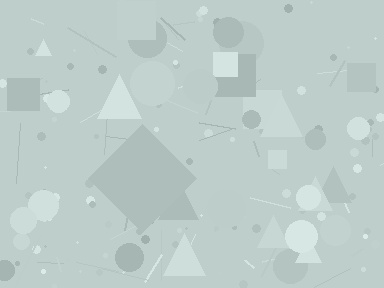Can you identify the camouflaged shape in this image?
The camouflaged shape is a diamond.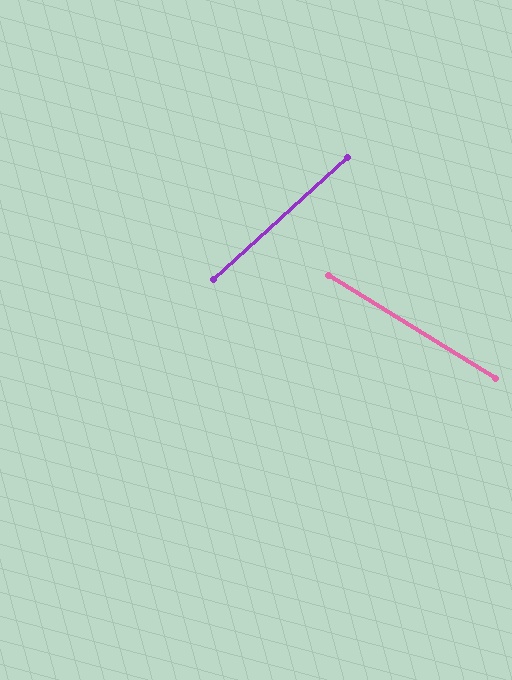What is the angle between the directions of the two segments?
Approximately 74 degrees.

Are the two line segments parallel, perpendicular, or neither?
Neither parallel nor perpendicular — they differ by about 74°.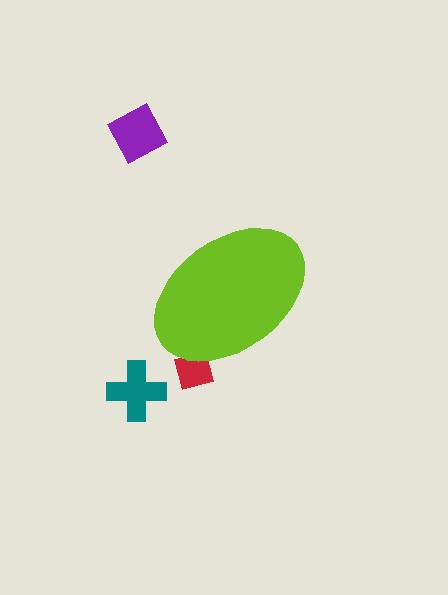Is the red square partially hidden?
Yes, the red square is partially hidden behind the lime ellipse.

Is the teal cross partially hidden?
No, the teal cross is fully visible.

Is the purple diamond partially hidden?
No, the purple diamond is fully visible.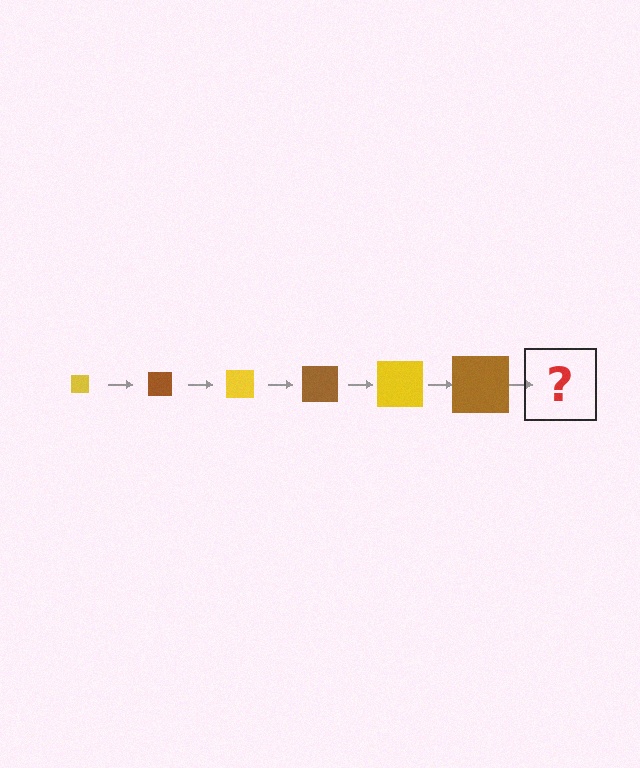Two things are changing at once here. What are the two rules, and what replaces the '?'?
The two rules are that the square grows larger each step and the color cycles through yellow and brown. The '?' should be a yellow square, larger than the previous one.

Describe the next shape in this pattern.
It should be a yellow square, larger than the previous one.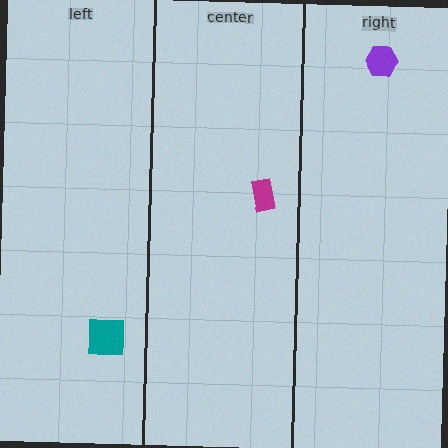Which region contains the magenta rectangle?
The center region.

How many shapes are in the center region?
1.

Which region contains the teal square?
The left region.